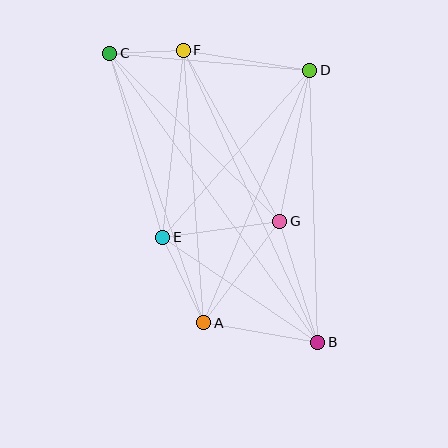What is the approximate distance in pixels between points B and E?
The distance between B and E is approximately 187 pixels.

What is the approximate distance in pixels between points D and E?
The distance between D and E is approximately 222 pixels.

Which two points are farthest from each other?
Points B and C are farthest from each other.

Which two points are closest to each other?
Points C and F are closest to each other.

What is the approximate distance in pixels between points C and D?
The distance between C and D is approximately 201 pixels.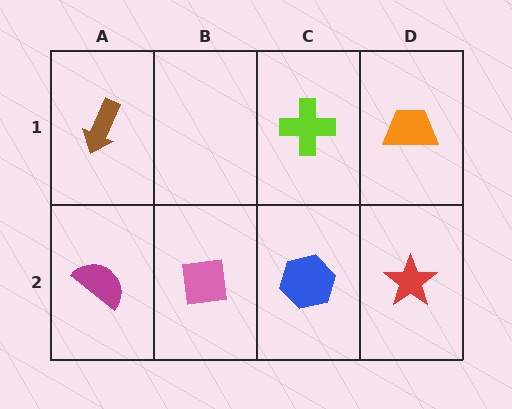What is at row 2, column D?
A red star.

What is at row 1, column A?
A brown arrow.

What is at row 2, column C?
A blue hexagon.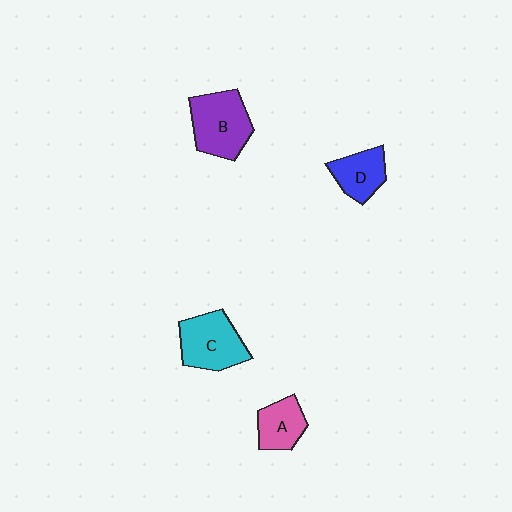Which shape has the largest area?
Shape B (purple).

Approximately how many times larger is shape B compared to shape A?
Approximately 1.6 times.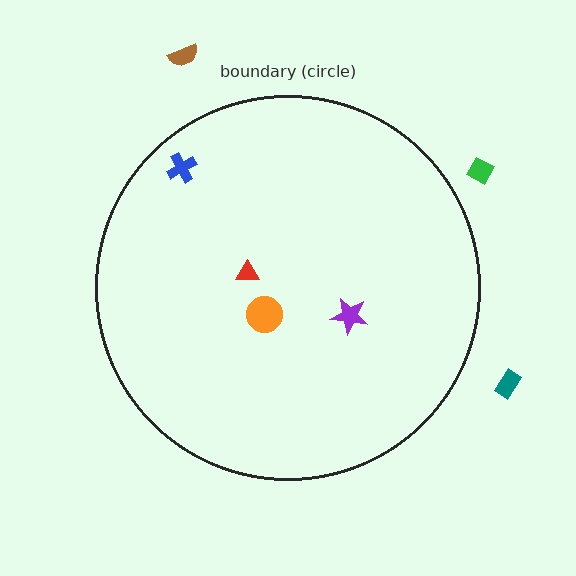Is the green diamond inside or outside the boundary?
Outside.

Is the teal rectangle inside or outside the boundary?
Outside.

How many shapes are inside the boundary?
4 inside, 3 outside.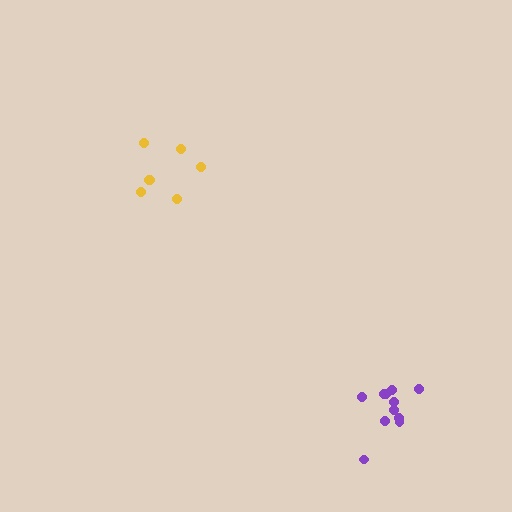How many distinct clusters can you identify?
There are 2 distinct clusters.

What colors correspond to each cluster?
The clusters are colored: purple, yellow.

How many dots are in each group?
Group 1: 11 dots, Group 2: 7 dots (18 total).